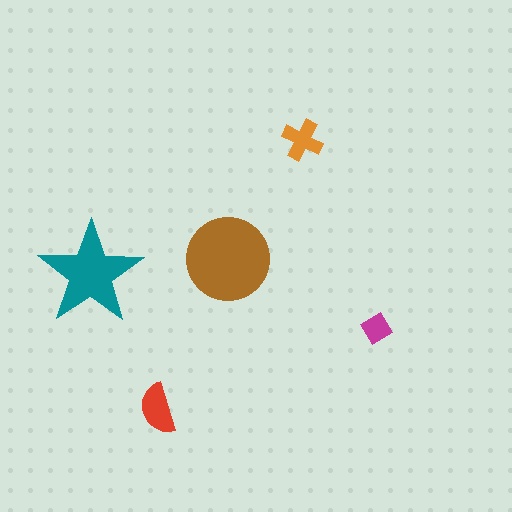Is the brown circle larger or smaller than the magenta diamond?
Larger.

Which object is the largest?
The brown circle.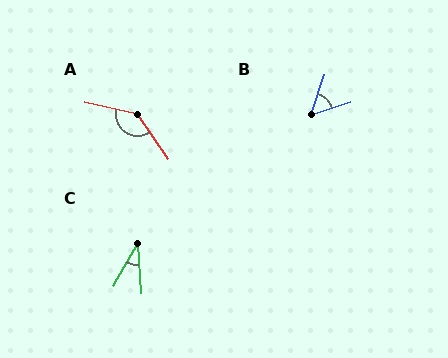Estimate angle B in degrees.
Approximately 53 degrees.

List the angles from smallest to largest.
C (34°), B (53°), A (137°).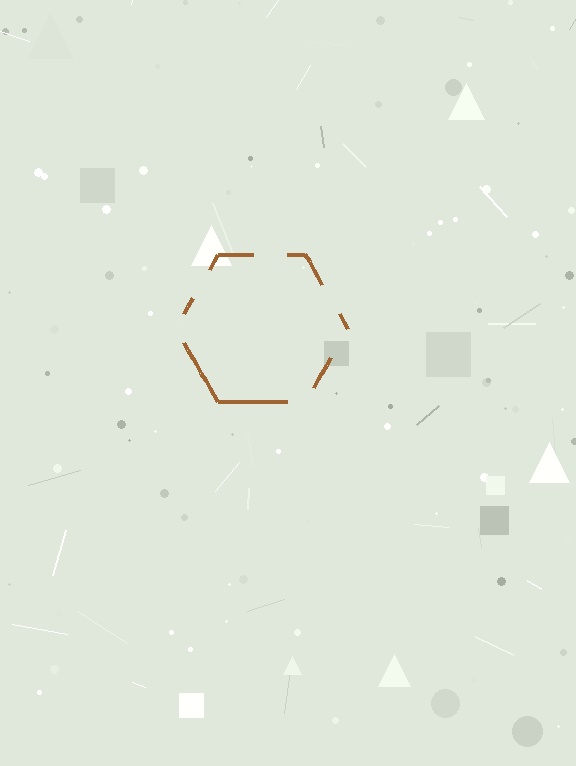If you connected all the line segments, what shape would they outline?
They would outline a hexagon.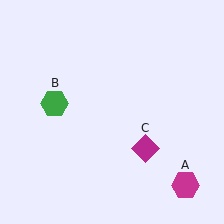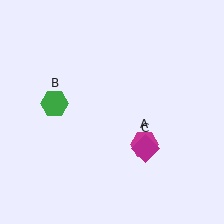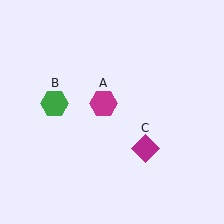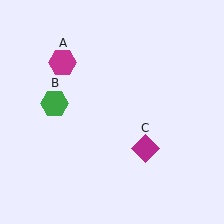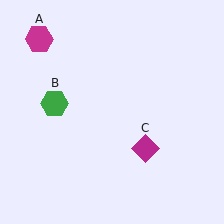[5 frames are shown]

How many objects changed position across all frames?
1 object changed position: magenta hexagon (object A).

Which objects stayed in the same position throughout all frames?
Green hexagon (object B) and magenta diamond (object C) remained stationary.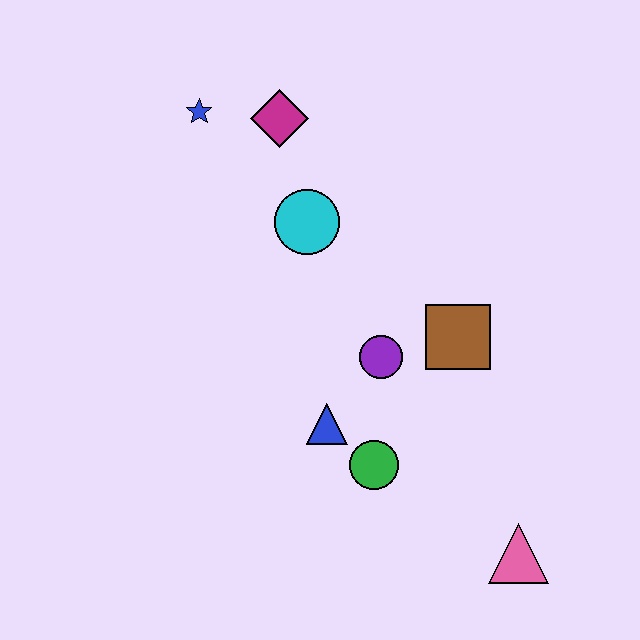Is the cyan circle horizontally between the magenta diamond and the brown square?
Yes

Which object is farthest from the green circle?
The blue star is farthest from the green circle.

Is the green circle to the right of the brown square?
No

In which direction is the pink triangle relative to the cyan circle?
The pink triangle is below the cyan circle.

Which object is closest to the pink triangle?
The green circle is closest to the pink triangle.